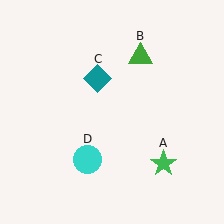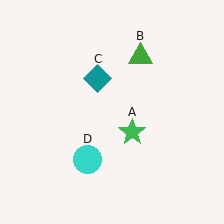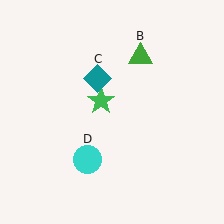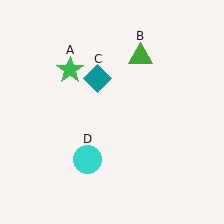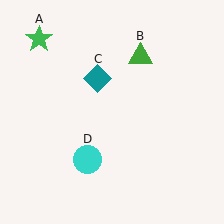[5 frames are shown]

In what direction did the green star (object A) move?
The green star (object A) moved up and to the left.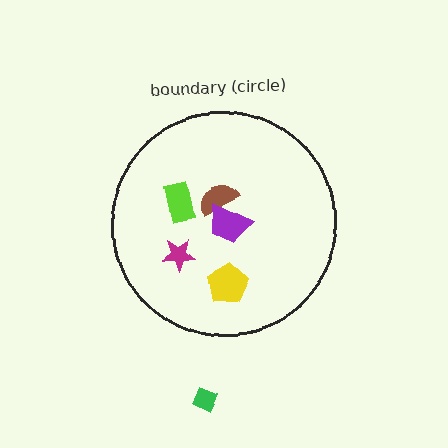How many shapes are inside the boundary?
5 inside, 1 outside.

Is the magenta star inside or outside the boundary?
Inside.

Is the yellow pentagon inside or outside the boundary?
Inside.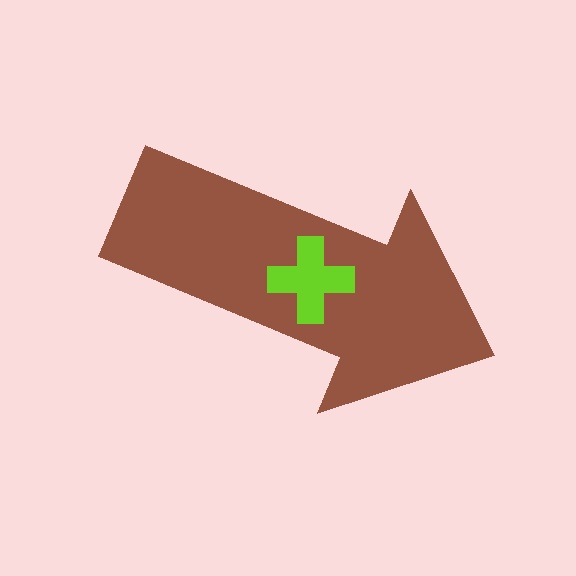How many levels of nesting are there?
2.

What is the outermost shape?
The brown arrow.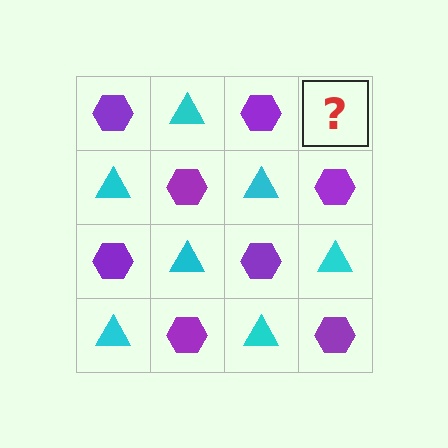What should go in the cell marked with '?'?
The missing cell should contain a cyan triangle.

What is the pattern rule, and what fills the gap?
The rule is that it alternates purple hexagon and cyan triangle in a checkerboard pattern. The gap should be filled with a cyan triangle.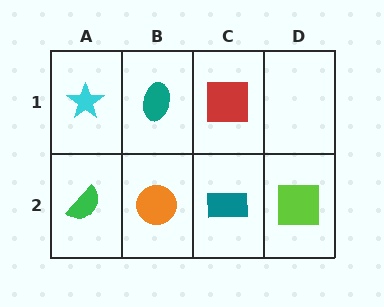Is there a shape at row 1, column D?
No, that cell is empty.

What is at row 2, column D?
A lime square.